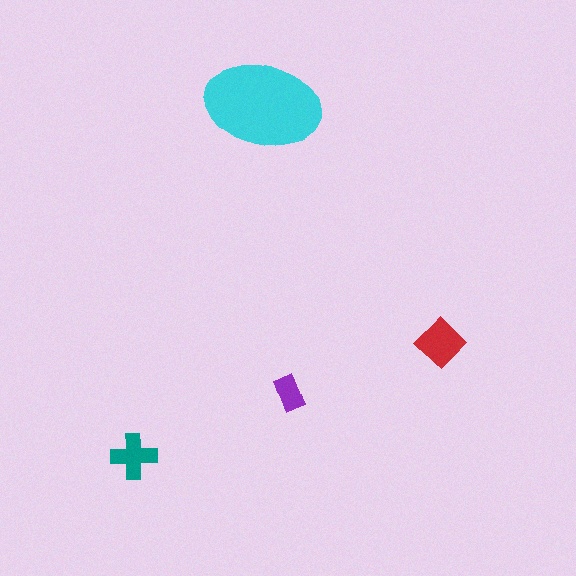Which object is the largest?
The cyan ellipse.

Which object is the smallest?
The purple rectangle.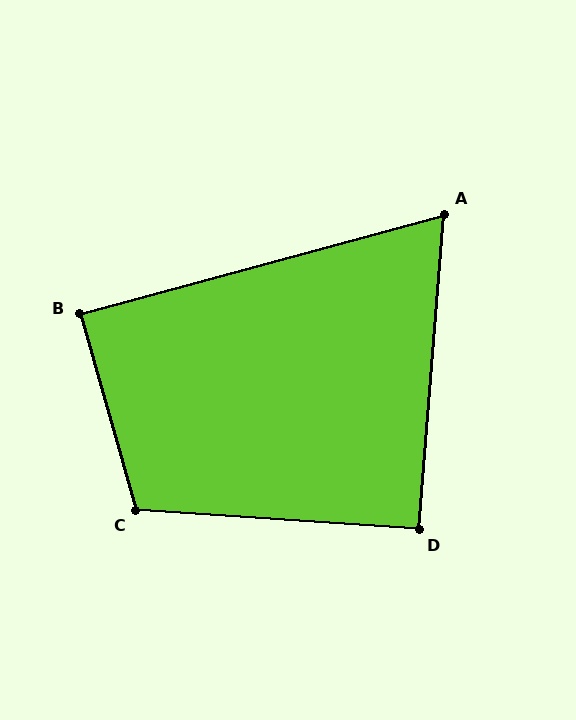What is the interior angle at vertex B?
Approximately 89 degrees (approximately right).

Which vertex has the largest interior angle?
C, at approximately 110 degrees.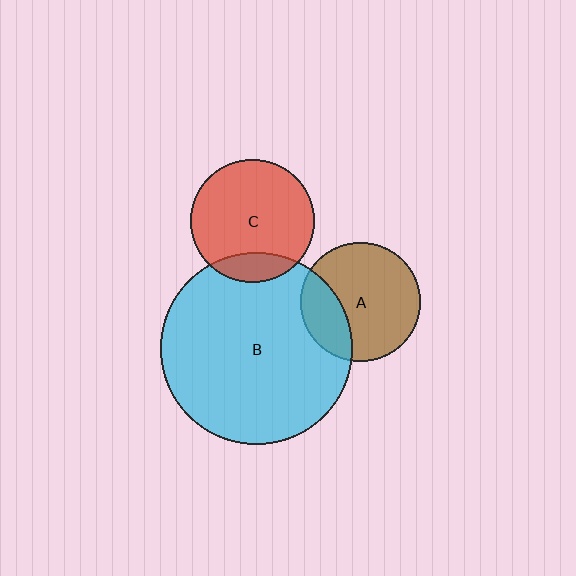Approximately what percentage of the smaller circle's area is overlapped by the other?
Approximately 15%.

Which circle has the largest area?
Circle B (cyan).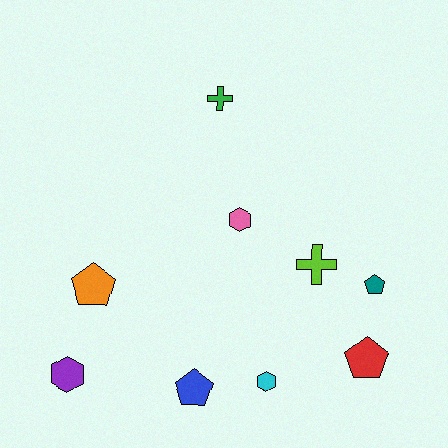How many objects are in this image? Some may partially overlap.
There are 9 objects.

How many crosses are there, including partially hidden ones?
There are 2 crosses.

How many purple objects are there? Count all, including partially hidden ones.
There is 1 purple object.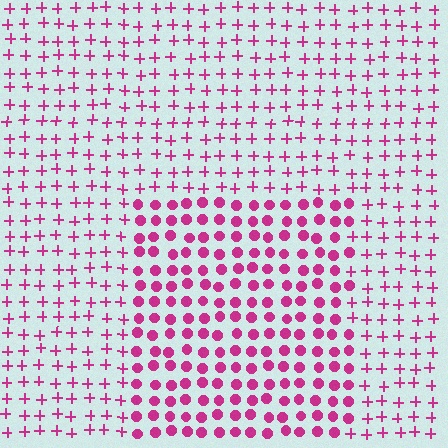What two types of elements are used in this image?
The image uses circles inside the rectangle region and plus signs outside it.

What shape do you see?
I see a rectangle.